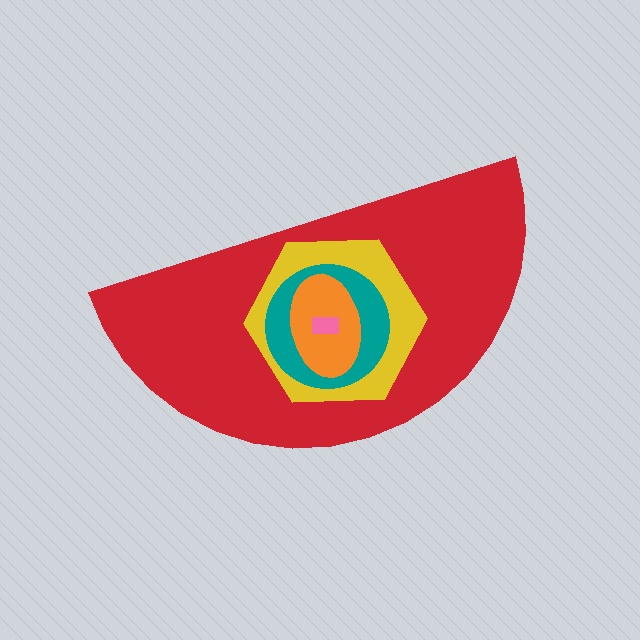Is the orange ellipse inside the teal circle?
Yes.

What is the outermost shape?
The red semicircle.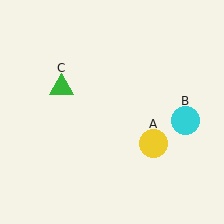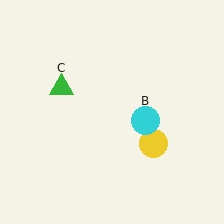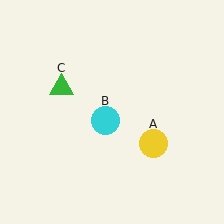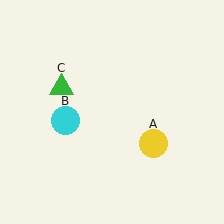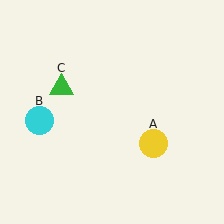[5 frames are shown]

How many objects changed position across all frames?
1 object changed position: cyan circle (object B).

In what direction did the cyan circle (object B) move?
The cyan circle (object B) moved left.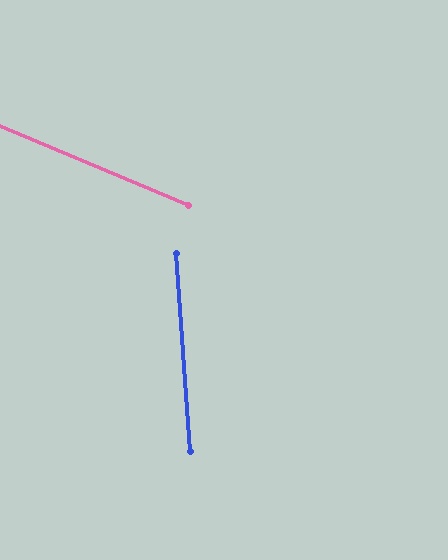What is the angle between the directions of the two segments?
Approximately 63 degrees.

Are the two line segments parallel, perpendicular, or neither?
Neither parallel nor perpendicular — they differ by about 63°.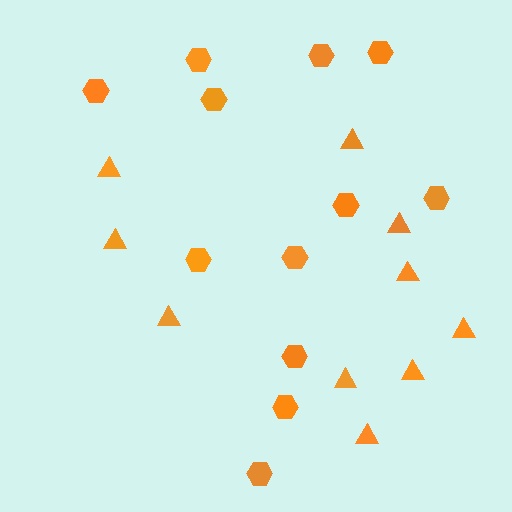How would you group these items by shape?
There are 2 groups: one group of hexagons (12) and one group of triangles (10).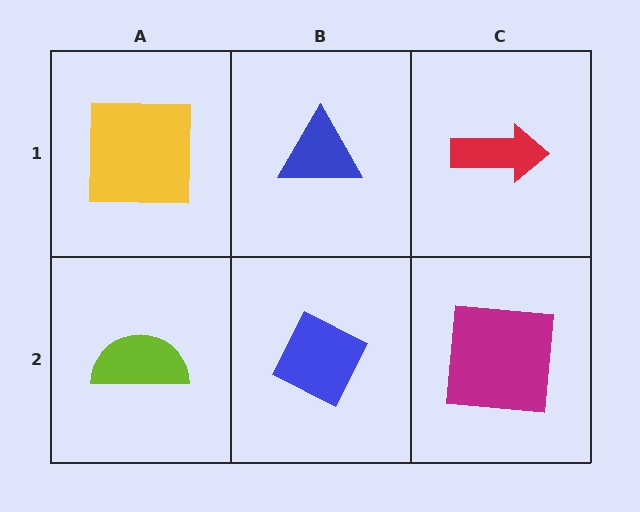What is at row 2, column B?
A blue diamond.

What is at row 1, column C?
A red arrow.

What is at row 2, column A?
A lime semicircle.